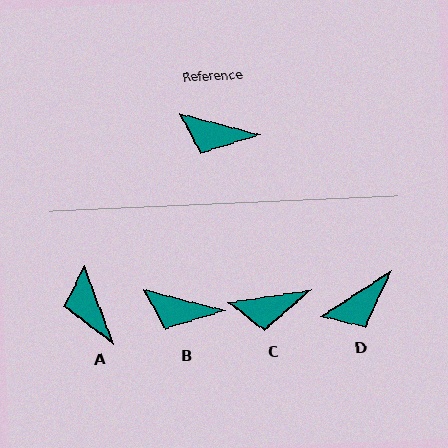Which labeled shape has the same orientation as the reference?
B.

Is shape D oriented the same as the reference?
No, it is off by about 48 degrees.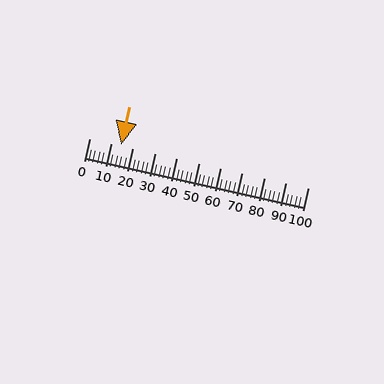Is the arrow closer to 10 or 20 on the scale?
The arrow is closer to 10.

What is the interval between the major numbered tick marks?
The major tick marks are spaced 10 units apart.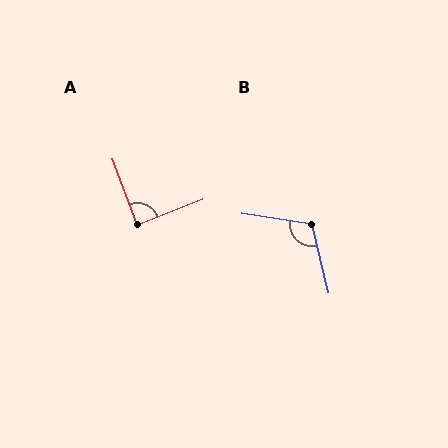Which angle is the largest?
B, at approximately 112 degrees.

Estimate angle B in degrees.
Approximately 112 degrees.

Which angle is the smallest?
A, at approximately 90 degrees.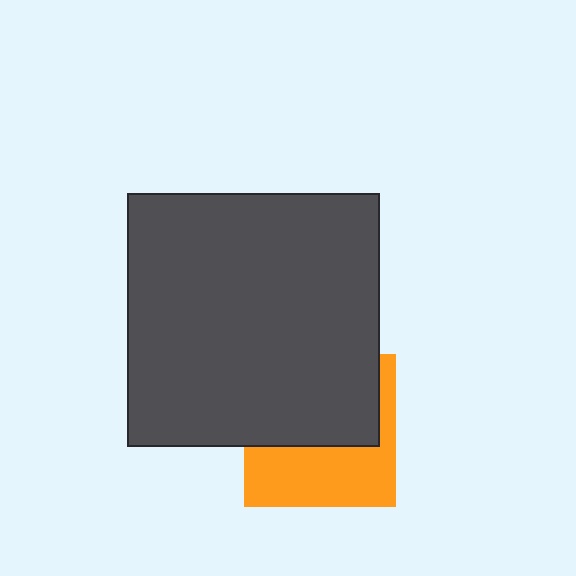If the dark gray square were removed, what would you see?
You would see the complete orange square.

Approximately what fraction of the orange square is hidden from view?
Roughly 55% of the orange square is hidden behind the dark gray square.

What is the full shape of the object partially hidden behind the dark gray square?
The partially hidden object is an orange square.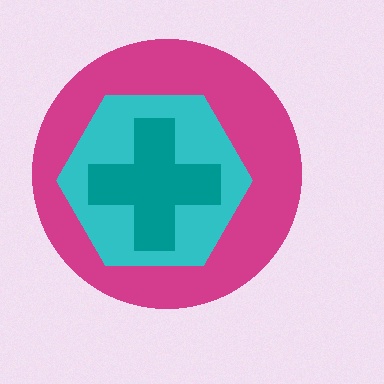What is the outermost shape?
The magenta circle.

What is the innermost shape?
The teal cross.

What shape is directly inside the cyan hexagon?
The teal cross.